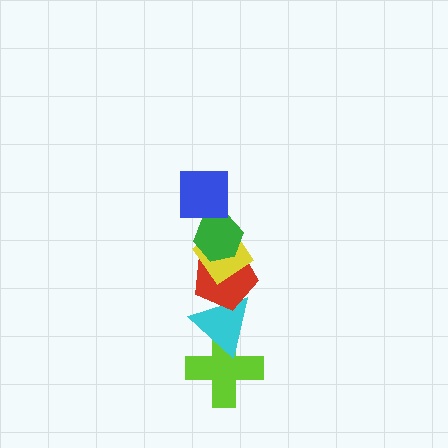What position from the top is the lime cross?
The lime cross is 6th from the top.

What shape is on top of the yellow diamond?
The green hexagon is on top of the yellow diamond.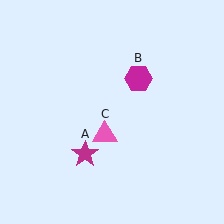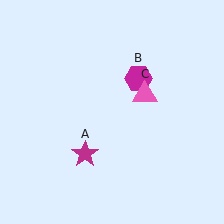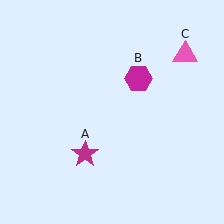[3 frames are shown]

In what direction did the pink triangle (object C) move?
The pink triangle (object C) moved up and to the right.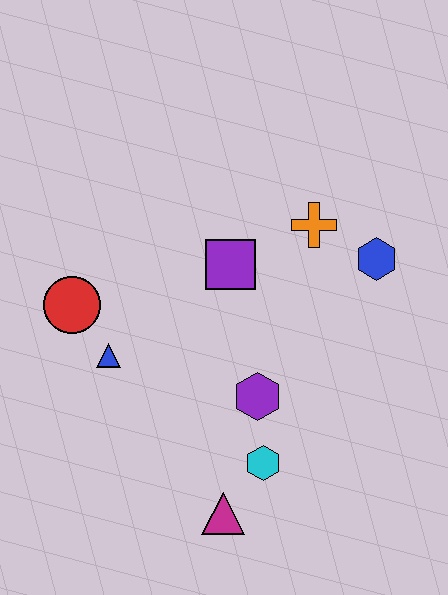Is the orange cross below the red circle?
No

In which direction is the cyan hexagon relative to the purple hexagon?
The cyan hexagon is below the purple hexagon.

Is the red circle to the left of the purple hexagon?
Yes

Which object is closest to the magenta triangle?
The cyan hexagon is closest to the magenta triangle.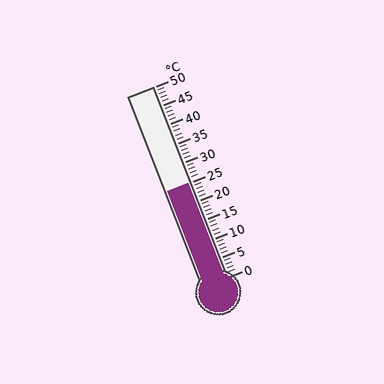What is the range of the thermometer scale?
The thermometer scale ranges from 0°C to 50°C.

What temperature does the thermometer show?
The thermometer shows approximately 25°C.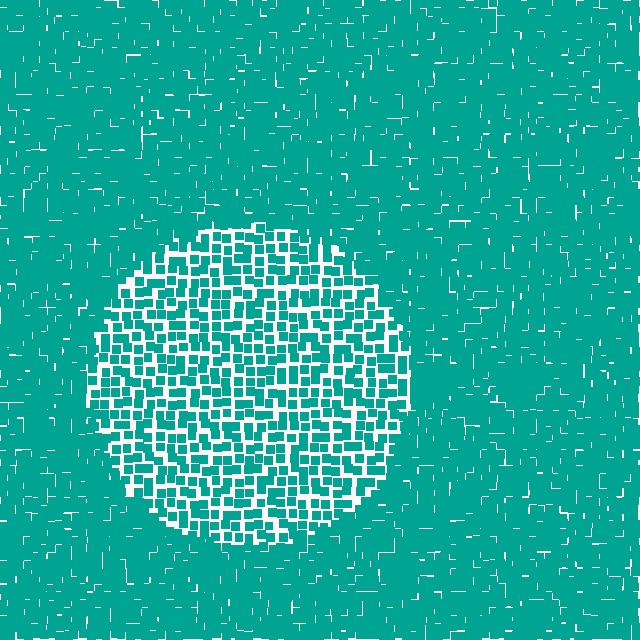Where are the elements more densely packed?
The elements are more densely packed outside the circle boundary.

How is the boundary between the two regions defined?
The boundary is defined by a change in element density (approximately 2.0x ratio). All elements are the same color, size, and shape.